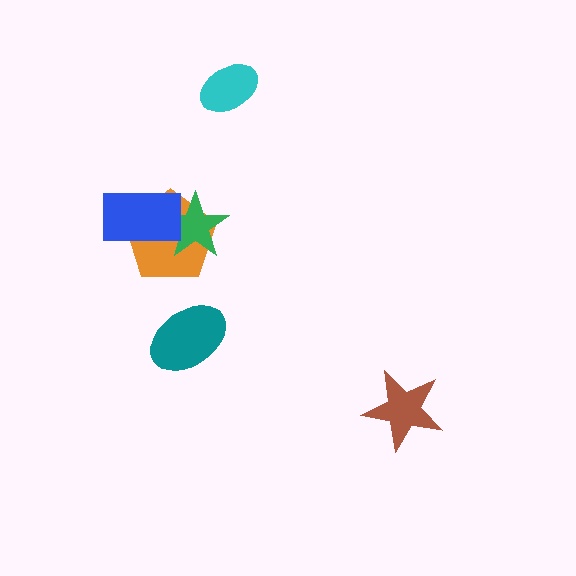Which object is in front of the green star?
The blue rectangle is in front of the green star.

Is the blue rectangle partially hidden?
No, no other shape covers it.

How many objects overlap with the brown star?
0 objects overlap with the brown star.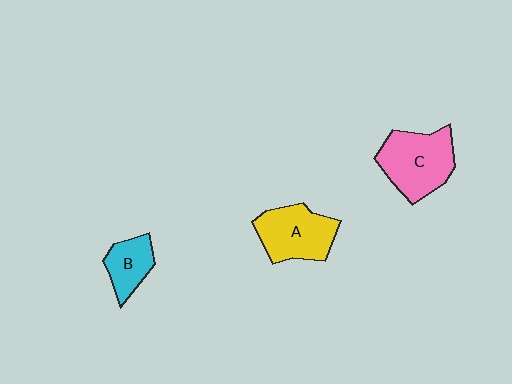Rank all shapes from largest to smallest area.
From largest to smallest: C (pink), A (yellow), B (cyan).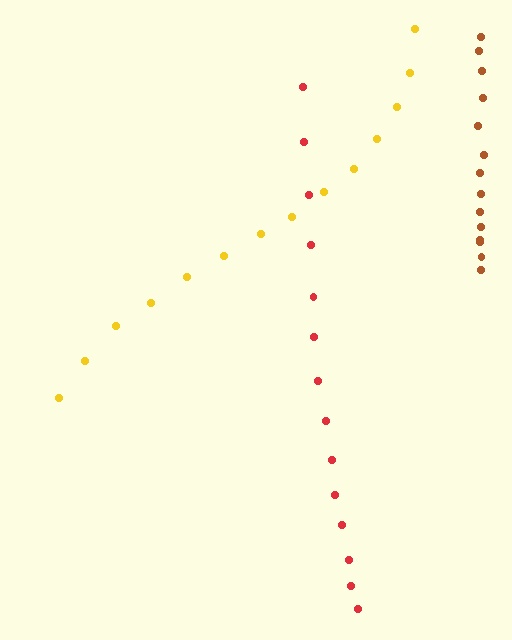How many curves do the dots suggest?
There are 3 distinct paths.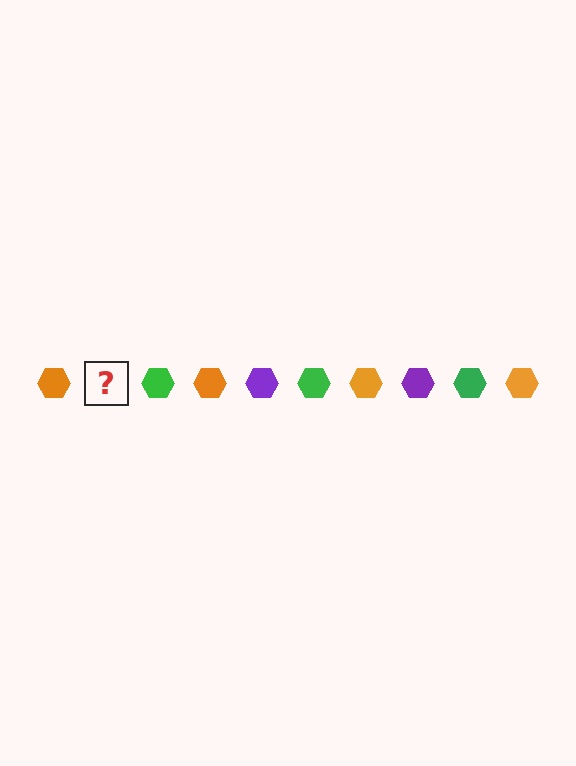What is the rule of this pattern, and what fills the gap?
The rule is that the pattern cycles through orange, purple, green hexagons. The gap should be filled with a purple hexagon.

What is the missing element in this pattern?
The missing element is a purple hexagon.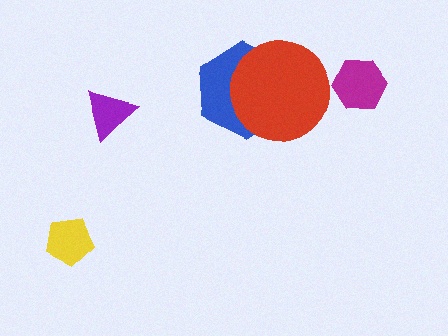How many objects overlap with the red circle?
1 object overlaps with the red circle.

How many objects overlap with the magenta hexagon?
0 objects overlap with the magenta hexagon.